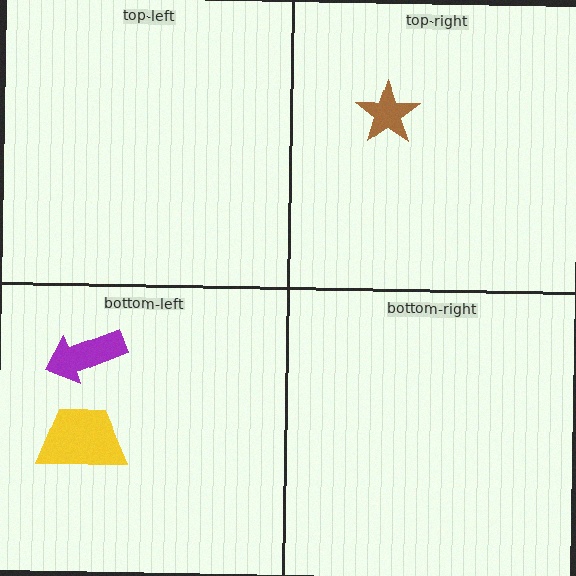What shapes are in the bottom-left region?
The yellow trapezoid, the purple arrow.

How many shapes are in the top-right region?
1.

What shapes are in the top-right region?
The brown star.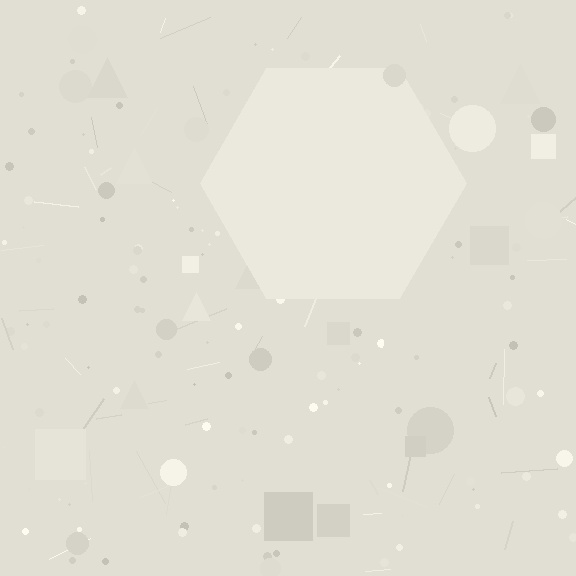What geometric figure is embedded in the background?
A hexagon is embedded in the background.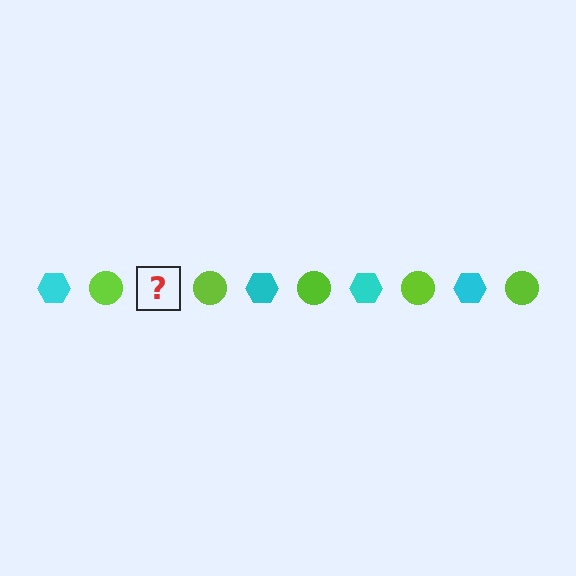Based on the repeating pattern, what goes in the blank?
The blank should be a cyan hexagon.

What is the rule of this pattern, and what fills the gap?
The rule is that the pattern alternates between cyan hexagon and lime circle. The gap should be filled with a cyan hexagon.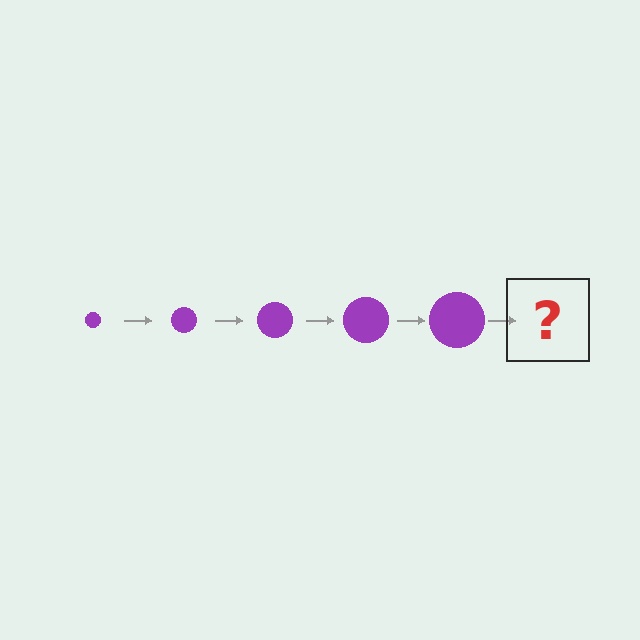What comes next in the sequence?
The next element should be a purple circle, larger than the previous one.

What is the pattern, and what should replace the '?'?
The pattern is that the circle gets progressively larger each step. The '?' should be a purple circle, larger than the previous one.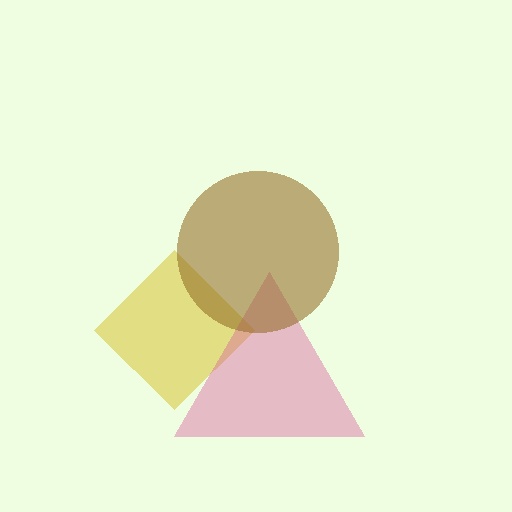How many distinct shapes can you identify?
There are 3 distinct shapes: a yellow diamond, a pink triangle, a brown circle.